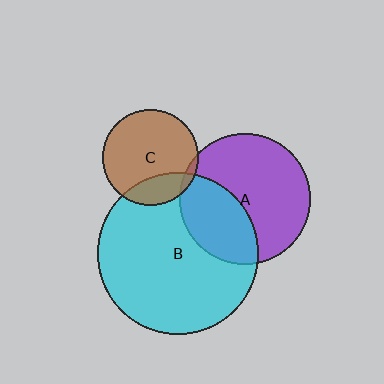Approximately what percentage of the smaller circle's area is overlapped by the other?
Approximately 35%.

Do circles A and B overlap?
Yes.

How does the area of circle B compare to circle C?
Approximately 2.8 times.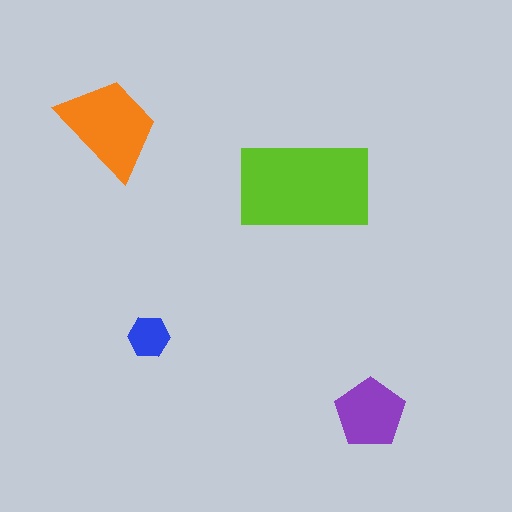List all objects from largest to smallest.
The lime rectangle, the orange trapezoid, the purple pentagon, the blue hexagon.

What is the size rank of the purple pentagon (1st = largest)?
3rd.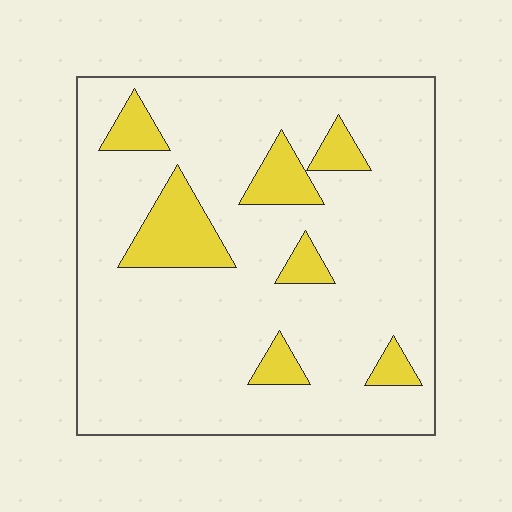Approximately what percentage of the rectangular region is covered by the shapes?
Approximately 15%.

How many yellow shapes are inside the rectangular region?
7.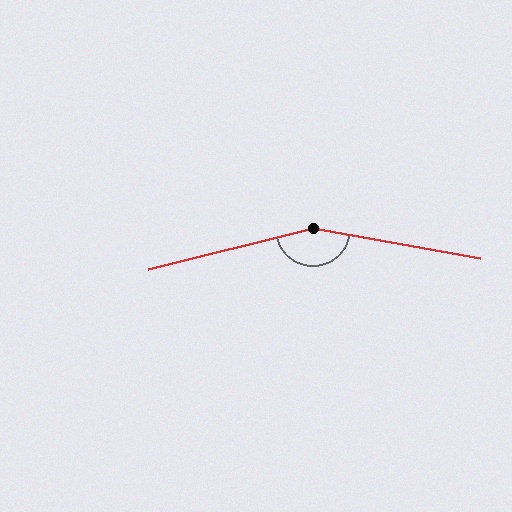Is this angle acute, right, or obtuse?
It is obtuse.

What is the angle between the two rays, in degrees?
Approximately 156 degrees.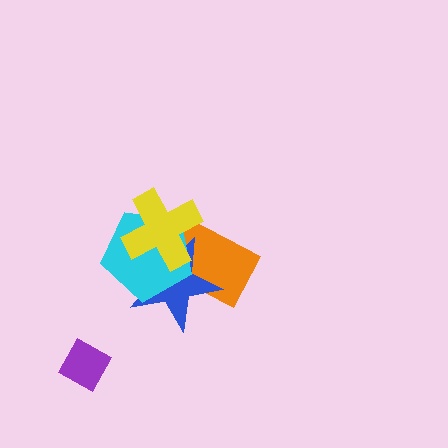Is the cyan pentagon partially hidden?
Yes, it is partially covered by another shape.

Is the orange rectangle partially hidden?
Yes, it is partially covered by another shape.